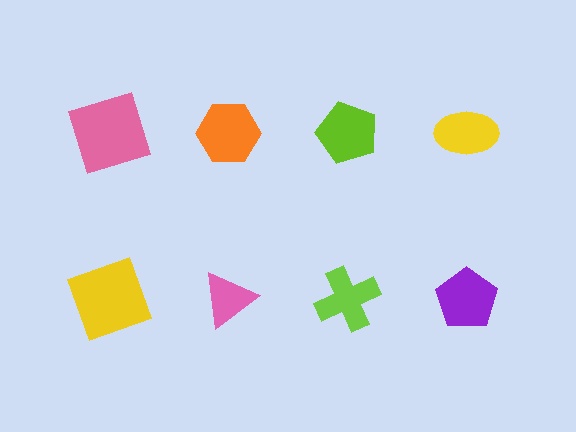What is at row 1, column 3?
A lime pentagon.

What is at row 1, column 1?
A pink square.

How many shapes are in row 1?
4 shapes.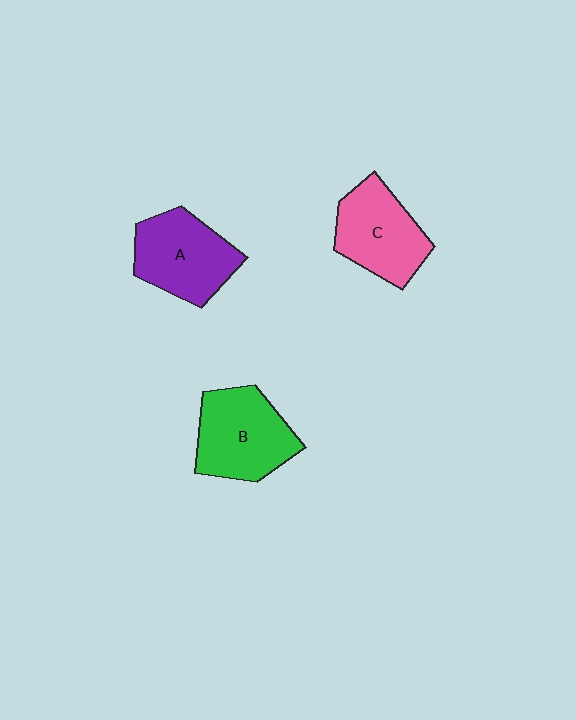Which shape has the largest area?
Shape B (green).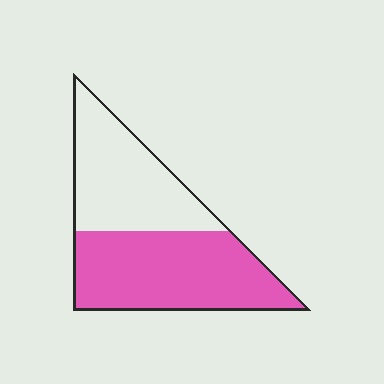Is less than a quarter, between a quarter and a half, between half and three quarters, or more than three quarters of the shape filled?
Between half and three quarters.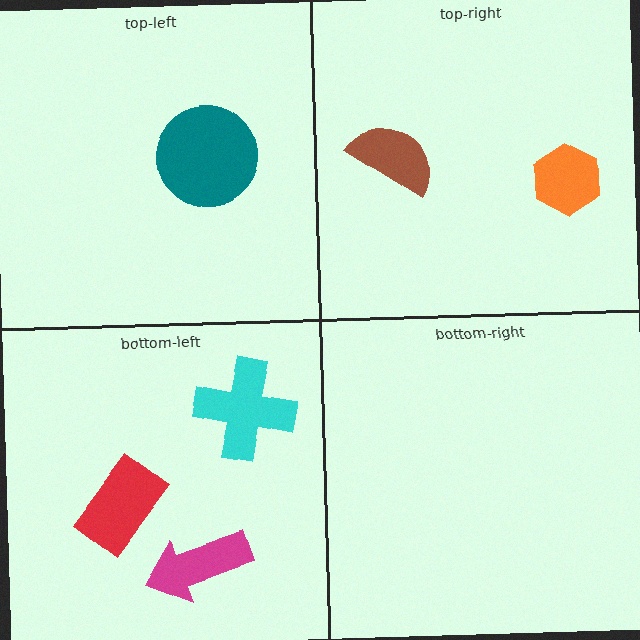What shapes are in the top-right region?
The orange hexagon, the brown semicircle.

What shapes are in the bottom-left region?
The cyan cross, the magenta arrow, the red rectangle.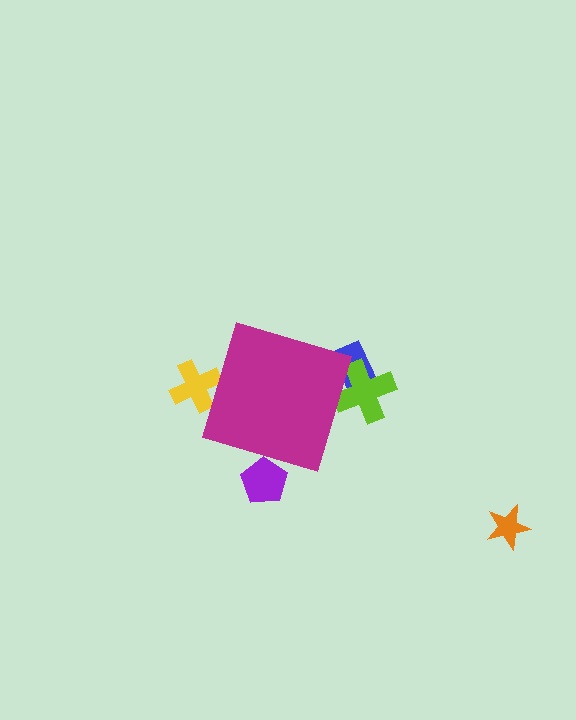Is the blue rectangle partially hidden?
Yes, the blue rectangle is partially hidden behind the magenta diamond.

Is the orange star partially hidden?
No, the orange star is fully visible.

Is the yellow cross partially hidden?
Yes, the yellow cross is partially hidden behind the magenta diamond.